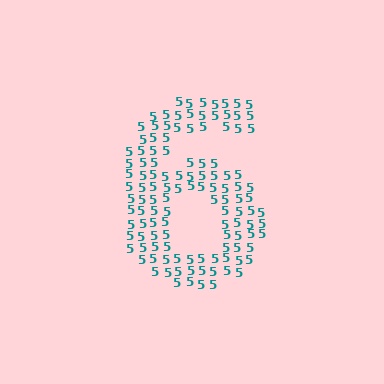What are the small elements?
The small elements are digit 5's.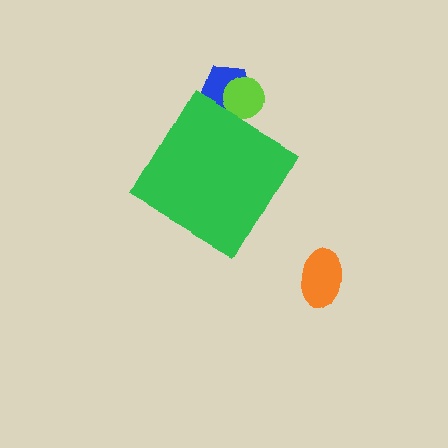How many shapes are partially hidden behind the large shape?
2 shapes are partially hidden.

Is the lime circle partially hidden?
Yes, the lime circle is partially hidden behind the green diamond.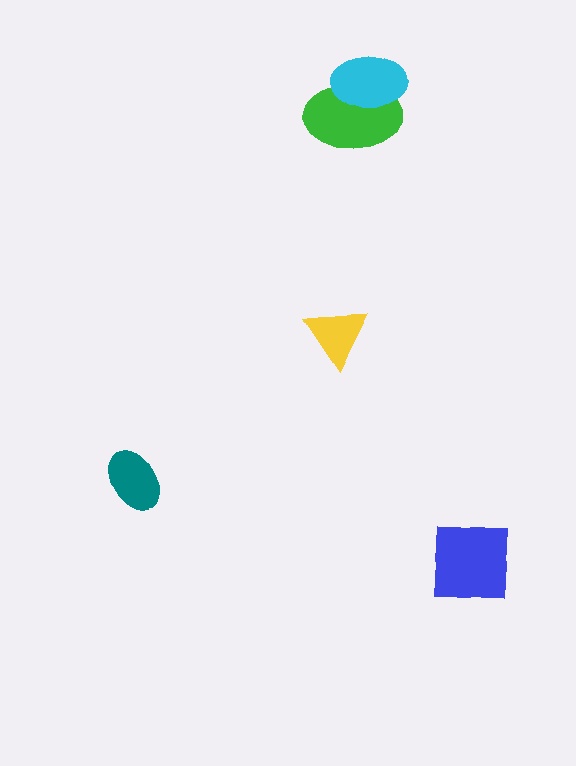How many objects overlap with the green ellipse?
1 object overlaps with the green ellipse.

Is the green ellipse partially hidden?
Yes, it is partially covered by another shape.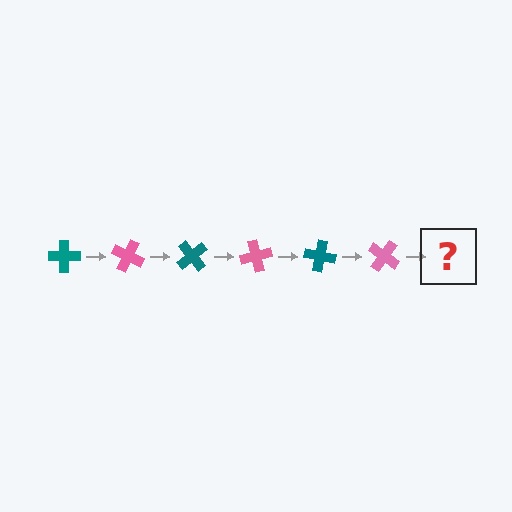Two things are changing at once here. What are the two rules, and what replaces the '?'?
The two rules are that it rotates 25 degrees each step and the color cycles through teal and pink. The '?' should be a teal cross, rotated 150 degrees from the start.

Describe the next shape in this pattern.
It should be a teal cross, rotated 150 degrees from the start.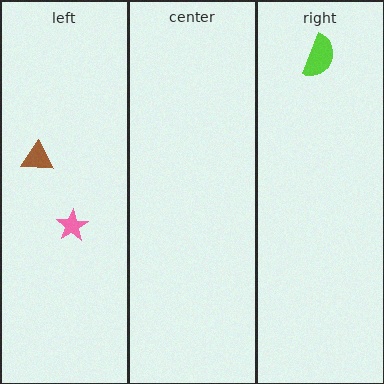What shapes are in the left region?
The pink star, the brown triangle.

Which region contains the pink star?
The left region.